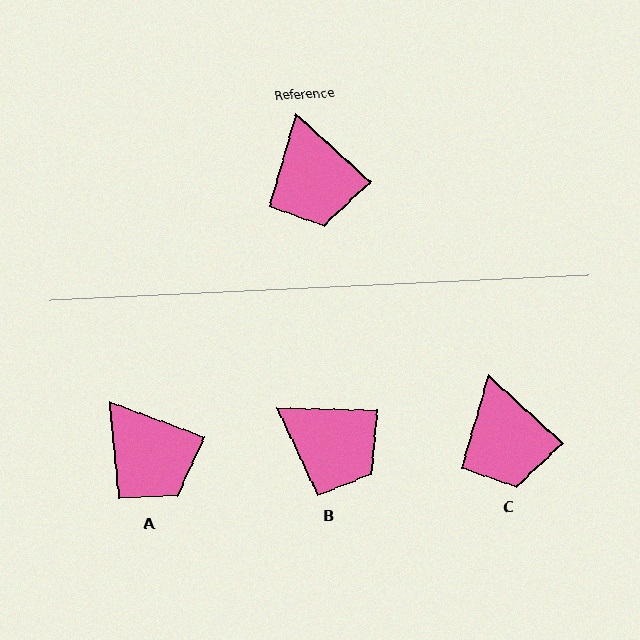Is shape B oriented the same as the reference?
No, it is off by about 41 degrees.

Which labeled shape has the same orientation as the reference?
C.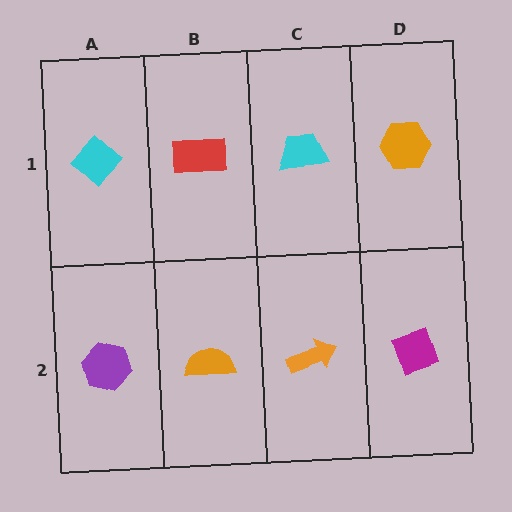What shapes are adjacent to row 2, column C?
A cyan trapezoid (row 1, column C), an orange semicircle (row 2, column B), a magenta diamond (row 2, column D).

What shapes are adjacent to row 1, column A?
A purple hexagon (row 2, column A), a red rectangle (row 1, column B).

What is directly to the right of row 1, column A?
A red rectangle.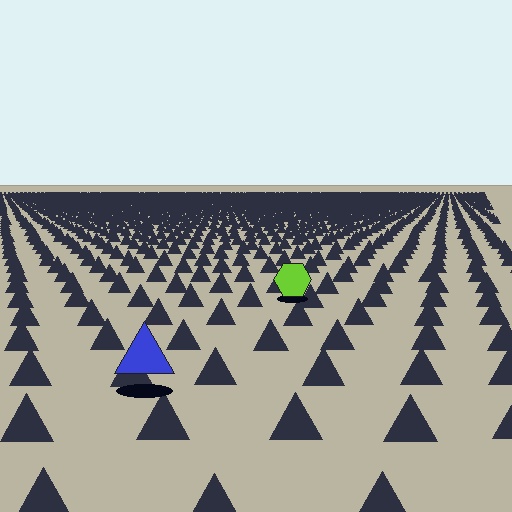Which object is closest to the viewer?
The blue triangle is closest. The texture marks near it are larger and more spread out.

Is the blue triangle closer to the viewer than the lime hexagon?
Yes. The blue triangle is closer — you can tell from the texture gradient: the ground texture is coarser near it.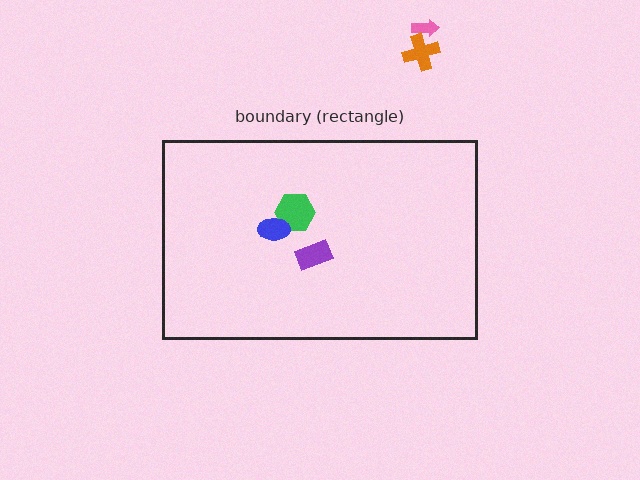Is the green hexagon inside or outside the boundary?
Inside.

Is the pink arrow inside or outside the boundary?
Outside.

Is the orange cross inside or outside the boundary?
Outside.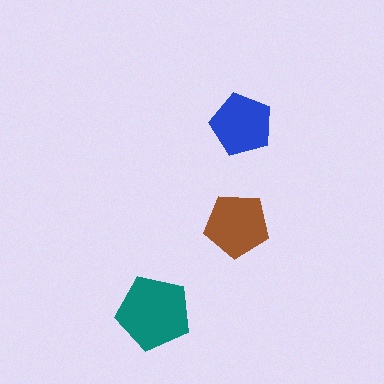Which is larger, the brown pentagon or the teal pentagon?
The teal one.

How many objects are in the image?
There are 3 objects in the image.